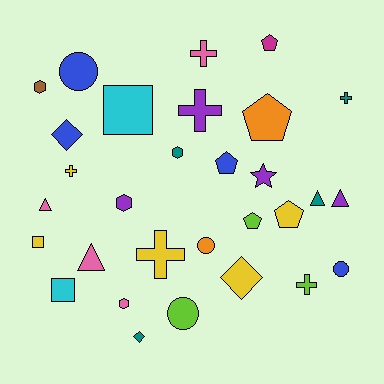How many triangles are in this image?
There are 4 triangles.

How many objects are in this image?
There are 30 objects.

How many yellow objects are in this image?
There are 5 yellow objects.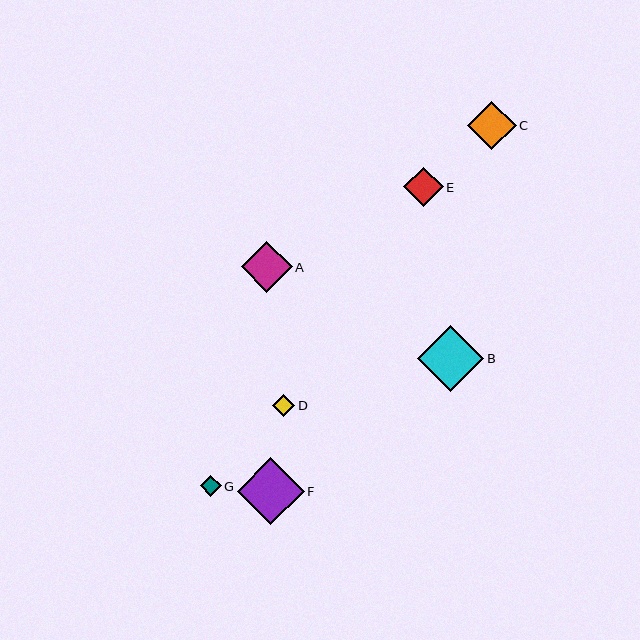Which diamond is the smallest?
Diamond G is the smallest with a size of approximately 21 pixels.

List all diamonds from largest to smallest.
From largest to smallest: F, B, A, C, E, D, G.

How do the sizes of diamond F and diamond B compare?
Diamond F and diamond B are approximately the same size.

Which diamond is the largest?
Diamond F is the largest with a size of approximately 67 pixels.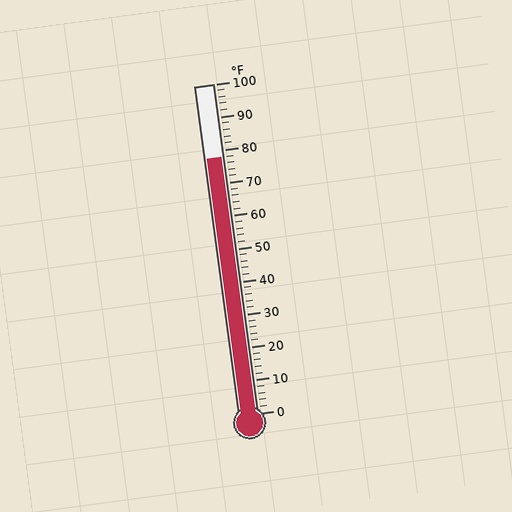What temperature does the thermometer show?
The thermometer shows approximately 78°F.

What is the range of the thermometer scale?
The thermometer scale ranges from 0°F to 100°F.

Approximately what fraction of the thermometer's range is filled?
The thermometer is filled to approximately 80% of its range.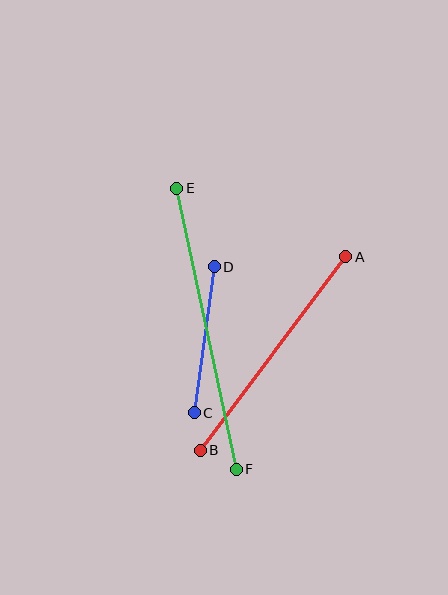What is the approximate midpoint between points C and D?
The midpoint is at approximately (204, 340) pixels.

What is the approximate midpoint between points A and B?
The midpoint is at approximately (273, 353) pixels.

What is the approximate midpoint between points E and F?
The midpoint is at approximately (206, 329) pixels.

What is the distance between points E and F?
The distance is approximately 287 pixels.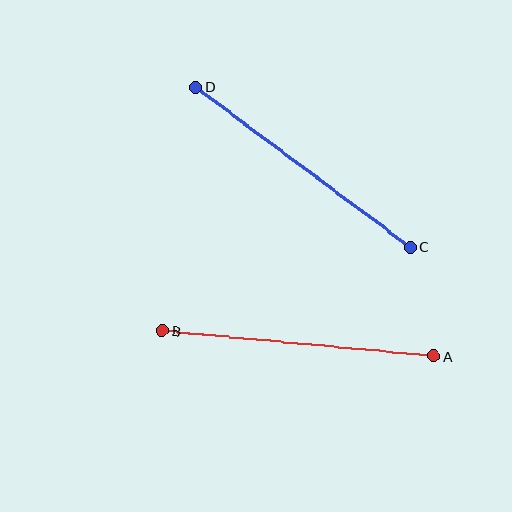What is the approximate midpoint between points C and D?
The midpoint is at approximately (303, 167) pixels.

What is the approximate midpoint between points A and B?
The midpoint is at approximately (298, 343) pixels.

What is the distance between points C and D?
The distance is approximately 267 pixels.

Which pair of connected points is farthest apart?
Points A and B are farthest apart.